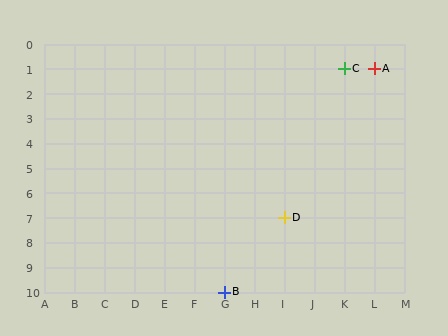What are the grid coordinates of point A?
Point A is at grid coordinates (L, 1).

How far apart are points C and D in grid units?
Points C and D are 2 columns and 6 rows apart (about 6.3 grid units diagonally).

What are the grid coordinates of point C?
Point C is at grid coordinates (K, 1).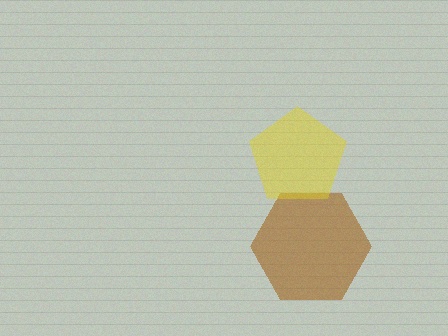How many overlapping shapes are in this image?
There are 2 overlapping shapes in the image.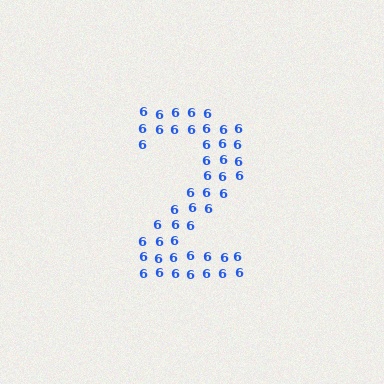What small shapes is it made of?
It is made of small digit 6's.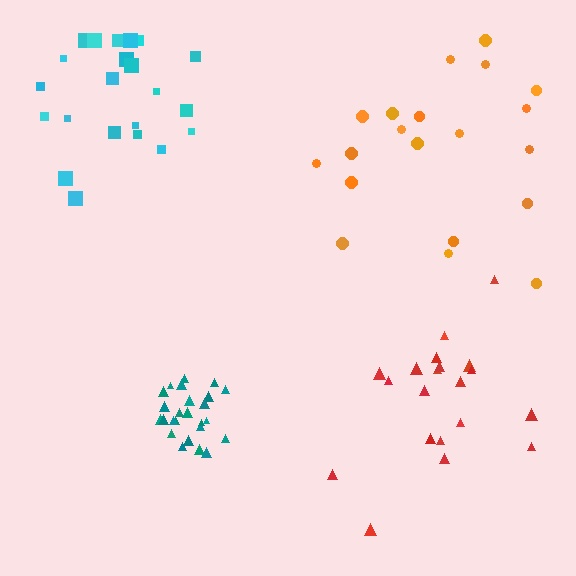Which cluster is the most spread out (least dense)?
Orange.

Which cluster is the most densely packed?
Teal.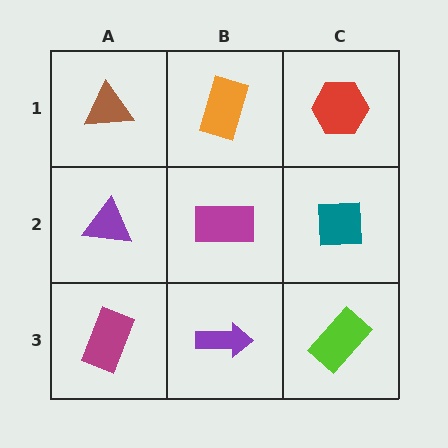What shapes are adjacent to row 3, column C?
A teal square (row 2, column C), a purple arrow (row 3, column B).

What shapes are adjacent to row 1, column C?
A teal square (row 2, column C), an orange rectangle (row 1, column B).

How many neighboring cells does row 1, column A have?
2.